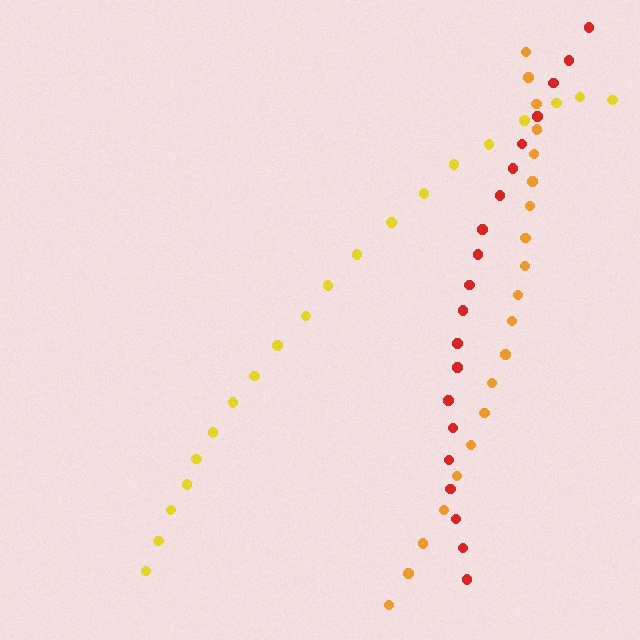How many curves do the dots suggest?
There are 3 distinct paths.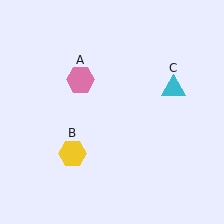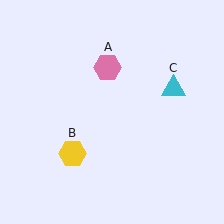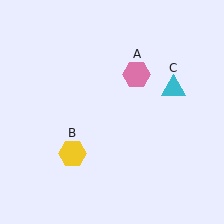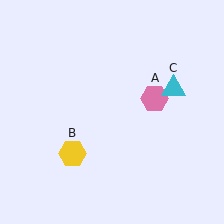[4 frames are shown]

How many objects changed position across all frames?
1 object changed position: pink hexagon (object A).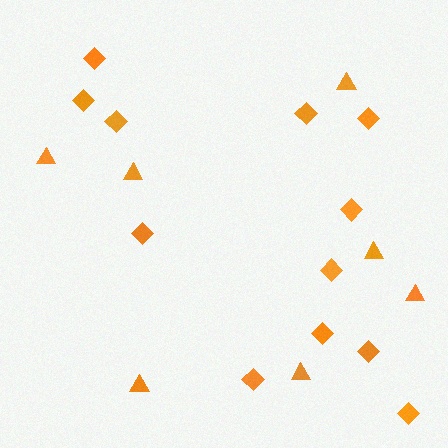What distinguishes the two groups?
There are 2 groups: one group of diamonds (12) and one group of triangles (7).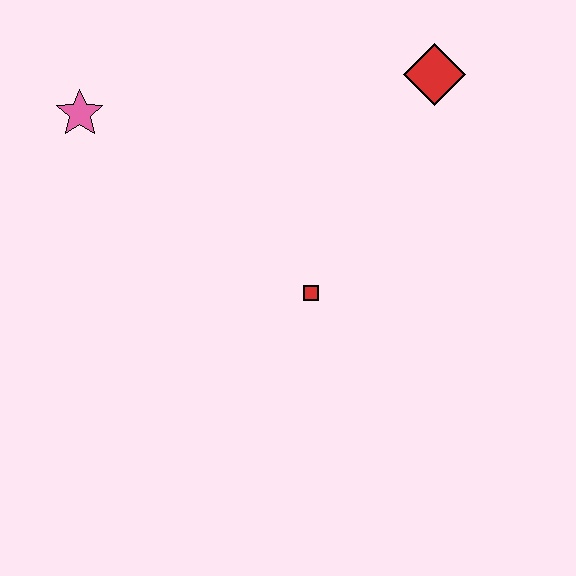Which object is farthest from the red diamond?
The pink star is farthest from the red diamond.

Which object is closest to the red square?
The red diamond is closest to the red square.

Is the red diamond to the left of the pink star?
No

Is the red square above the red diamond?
No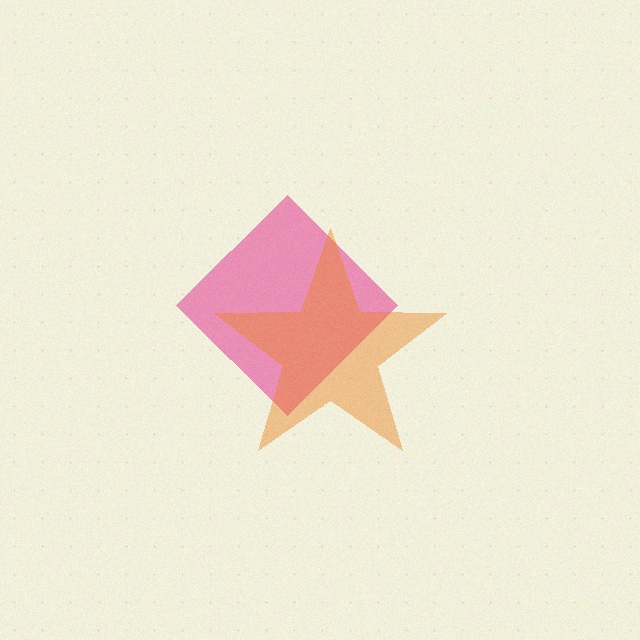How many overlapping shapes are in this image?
There are 2 overlapping shapes in the image.